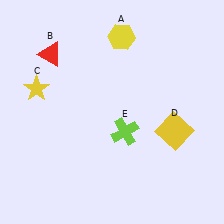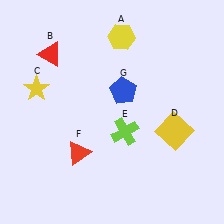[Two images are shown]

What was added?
A red triangle (F), a blue pentagon (G) were added in Image 2.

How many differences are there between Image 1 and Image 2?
There are 2 differences between the two images.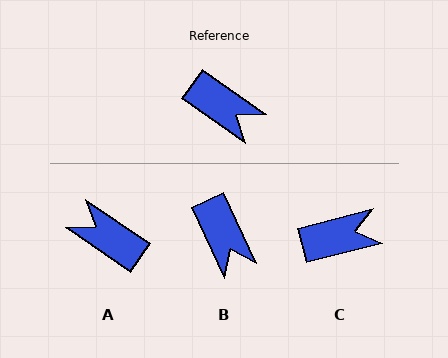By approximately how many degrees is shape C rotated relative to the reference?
Approximately 49 degrees counter-clockwise.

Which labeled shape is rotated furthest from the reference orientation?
A, about 180 degrees away.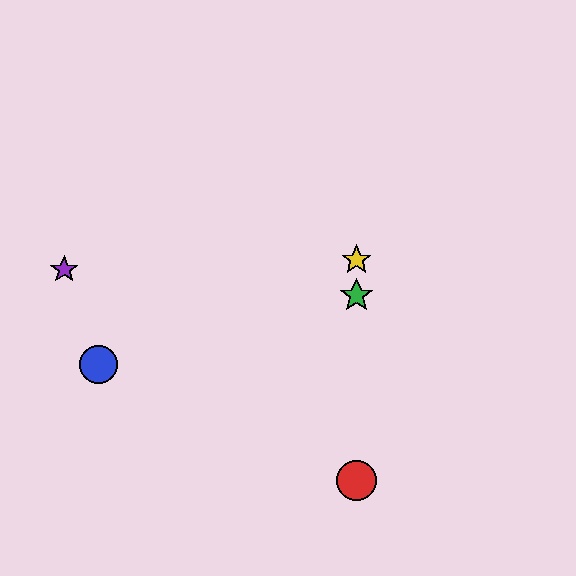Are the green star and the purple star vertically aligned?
No, the green star is at x≈357 and the purple star is at x≈64.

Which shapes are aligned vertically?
The red circle, the green star, the yellow star are aligned vertically.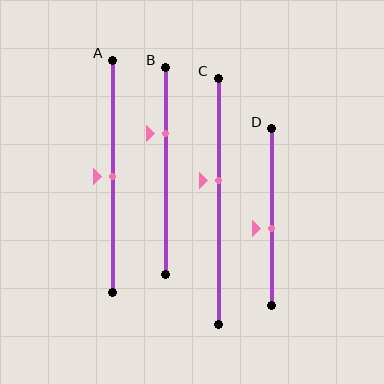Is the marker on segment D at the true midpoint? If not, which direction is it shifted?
No, the marker on segment D is shifted downward by about 6% of the segment length.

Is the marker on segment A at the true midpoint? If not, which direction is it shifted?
Yes, the marker on segment A is at the true midpoint.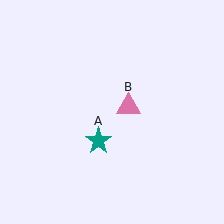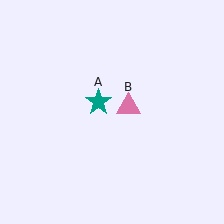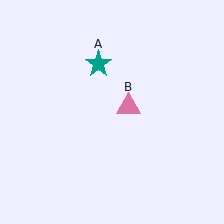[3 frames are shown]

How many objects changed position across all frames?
1 object changed position: teal star (object A).